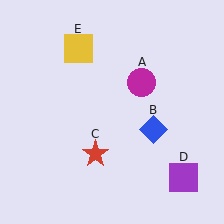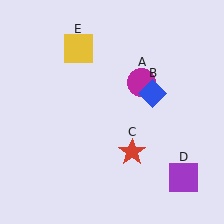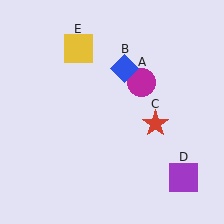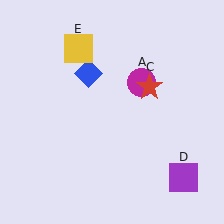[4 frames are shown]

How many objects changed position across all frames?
2 objects changed position: blue diamond (object B), red star (object C).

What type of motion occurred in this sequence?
The blue diamond (object B), red star (object C) rotated counterclockwise around the center of the scene.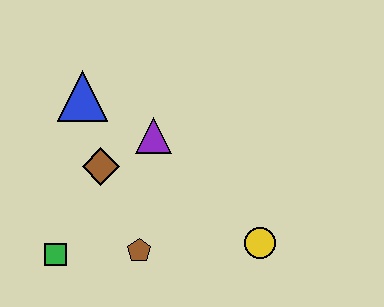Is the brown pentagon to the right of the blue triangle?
Yes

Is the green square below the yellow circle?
Yes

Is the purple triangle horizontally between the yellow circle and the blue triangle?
Yes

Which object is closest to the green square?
The brown pentagon is closest to the green square.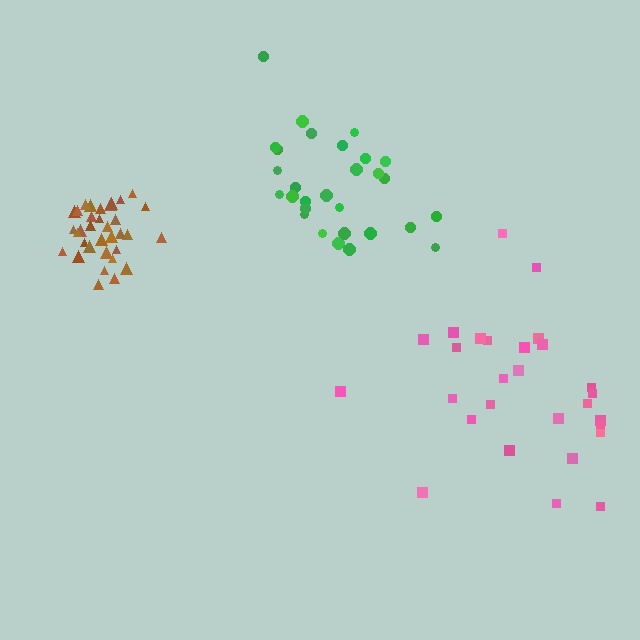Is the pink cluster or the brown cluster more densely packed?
Brown.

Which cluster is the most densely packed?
Brown.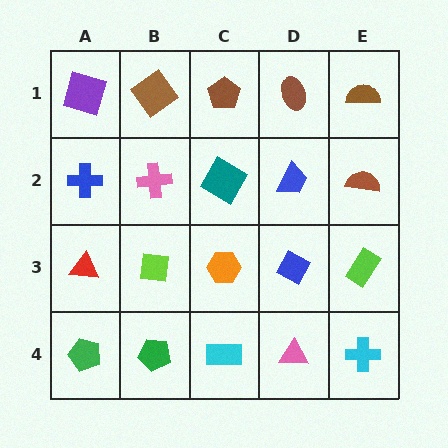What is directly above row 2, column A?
A purple square.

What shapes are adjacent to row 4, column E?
A lime rectangle (row 3, column E), a pink triangle (row 4, column D).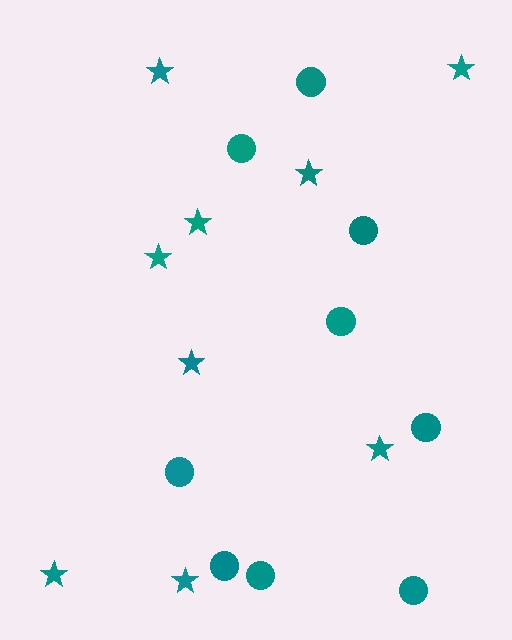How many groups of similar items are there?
There are 2 groups: one group of stars (9) and one group of circles (9).